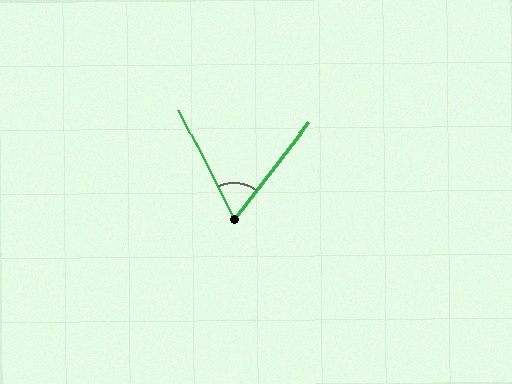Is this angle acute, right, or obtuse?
It is acute.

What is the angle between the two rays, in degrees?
Approximately 65 degrees.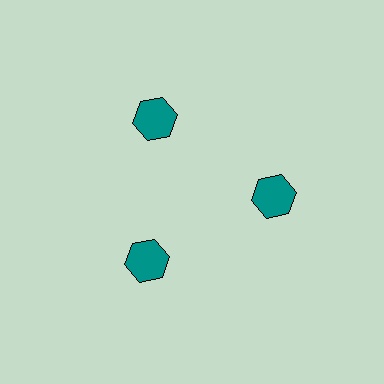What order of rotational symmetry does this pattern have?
This pattern has 3-fold rotational symmetry.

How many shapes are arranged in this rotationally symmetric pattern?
There are 3 shapes, arranged in 3 groups of 1.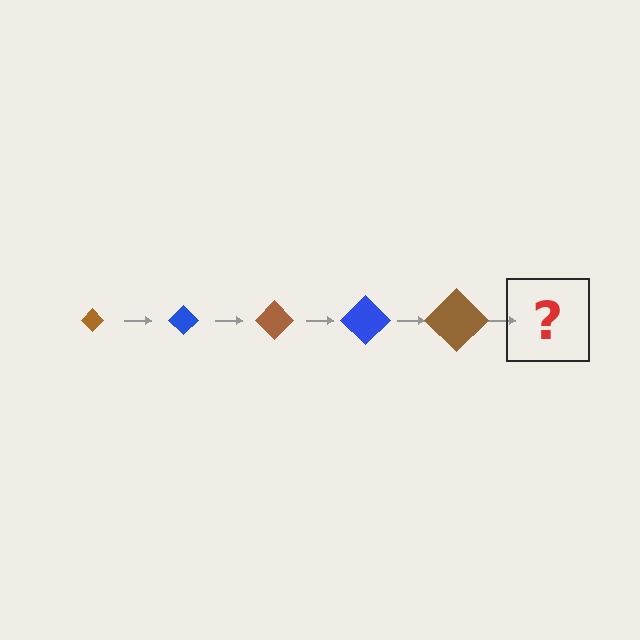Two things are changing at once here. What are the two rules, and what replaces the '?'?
The two rules are that the diamond grows larger each step and the color cycles through brown and blue. The '?' should be a blue diamond, larger than the previous one.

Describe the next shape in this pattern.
It should be a blue diamond, larger than the previous one.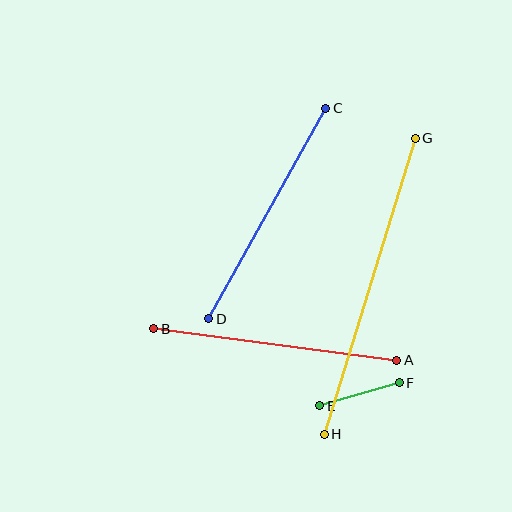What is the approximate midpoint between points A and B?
The midpoint is at approximately (275, 344) pixels.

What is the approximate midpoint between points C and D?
The midpoint is at approximately (267, 214) pixels.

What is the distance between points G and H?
The distance is approximately 309 pixels.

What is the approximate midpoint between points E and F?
The midpoint is at approximately (360, 394) pixels.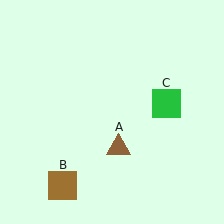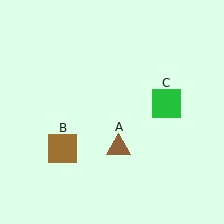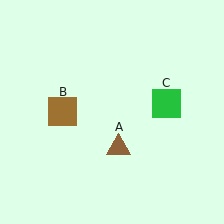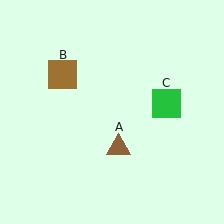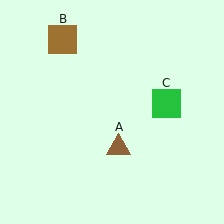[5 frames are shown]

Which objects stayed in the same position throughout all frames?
Brown triangle (object A) and green square (object C) remained stationary.